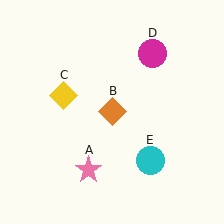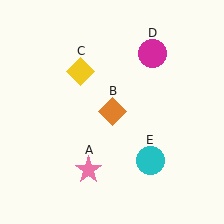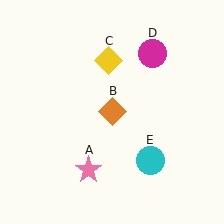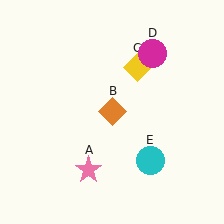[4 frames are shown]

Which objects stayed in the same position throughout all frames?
Pink star (object A) and orange diamond (object B) and magenta circle (object D) and cyan circle (object E) remained stationary.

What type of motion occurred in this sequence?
The yellow diamond (object C) rotated clockwise around the center of the scene.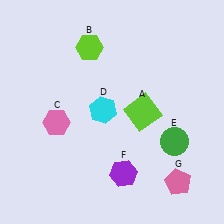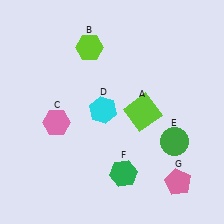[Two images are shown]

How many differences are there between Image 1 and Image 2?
There is 1 difference between the two images.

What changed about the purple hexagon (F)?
In Image 1, F is purple. In Image 2, it changed to green.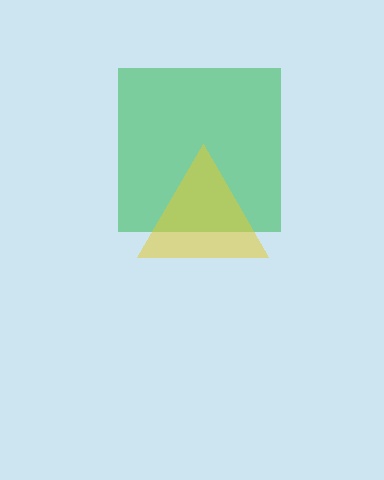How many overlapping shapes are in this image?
There are 2 overlapping shapes in the image.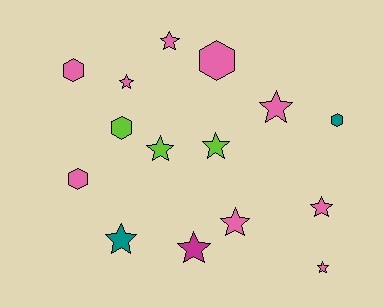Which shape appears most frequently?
Star, with 10 objects.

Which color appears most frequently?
Pink, with 9 objects.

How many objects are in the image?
There are 15 objects.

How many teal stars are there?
There is 1 teal star.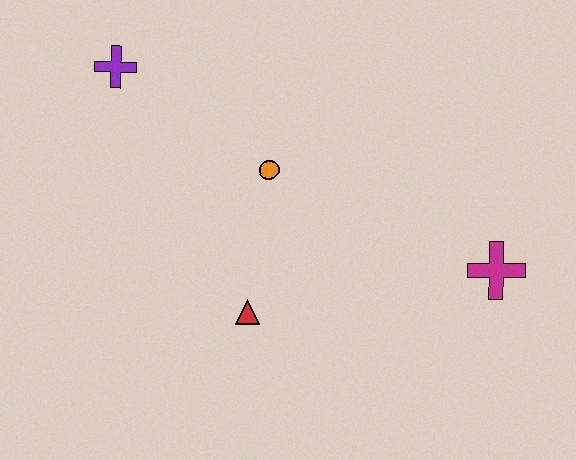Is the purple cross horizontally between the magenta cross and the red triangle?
No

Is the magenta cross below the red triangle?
No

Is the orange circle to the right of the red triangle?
Yes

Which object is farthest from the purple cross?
The magenta cross is farthest from the purple cross.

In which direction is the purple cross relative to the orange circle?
The purple cross is to the left of the orange circle.